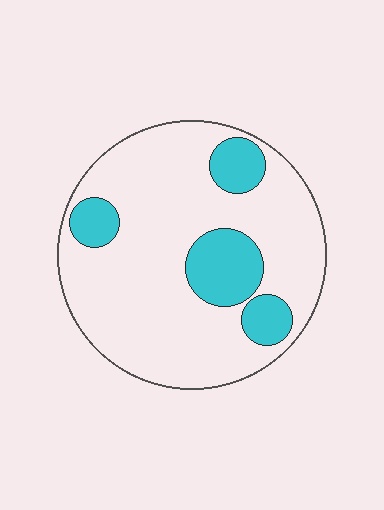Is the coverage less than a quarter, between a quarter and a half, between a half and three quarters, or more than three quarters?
Less than a quarter.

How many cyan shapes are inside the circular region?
4.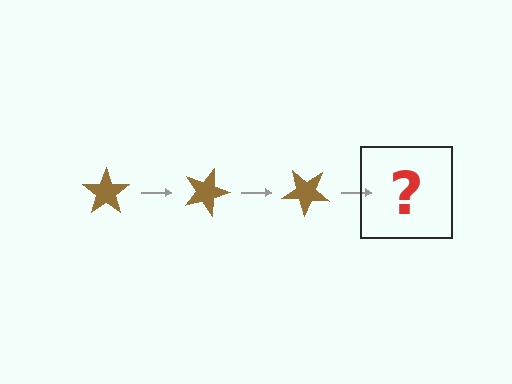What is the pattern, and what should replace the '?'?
The pattern is that the star rotates 20 degrees each step. The '?' should be a brown star rotated 60 degrees.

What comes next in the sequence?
The next element should be a brown star rotated 60 degrees.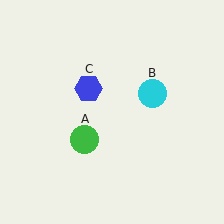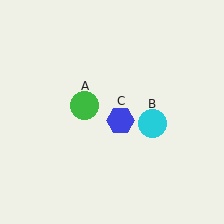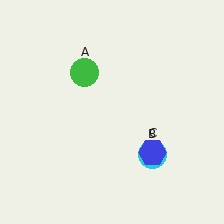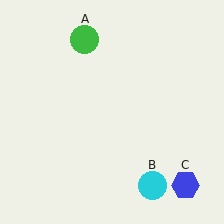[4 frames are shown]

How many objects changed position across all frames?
3 objects changed position: green circle (object A), cyan circle (object B), blue hexagon (object C).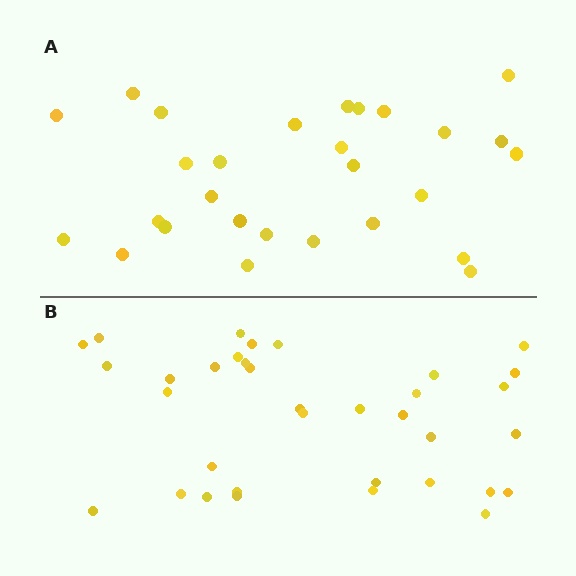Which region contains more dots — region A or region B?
Region B (the bottom region) has more dots.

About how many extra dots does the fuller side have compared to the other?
Region B has roughly 8 or so more dots than region A.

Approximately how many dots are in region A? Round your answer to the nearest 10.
About 30 dots. (The exact count is 28, which rounds to 30.)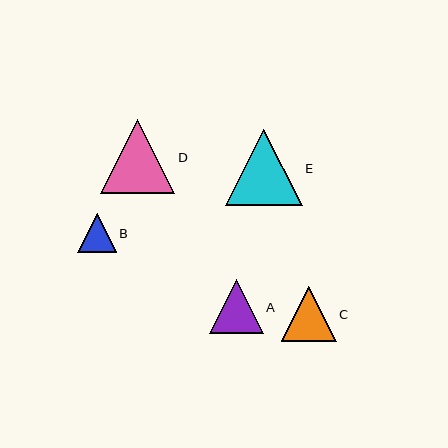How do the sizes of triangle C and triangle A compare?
Triangle C and triangle A are approximately the same size.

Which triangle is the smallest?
Triangle B is the smallest with a size of approximately 39 pixels.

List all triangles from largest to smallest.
From largest to smallest: E, D, C, A, B.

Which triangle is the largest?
Triangle E is the largest with a size of approximately 76 pixels.